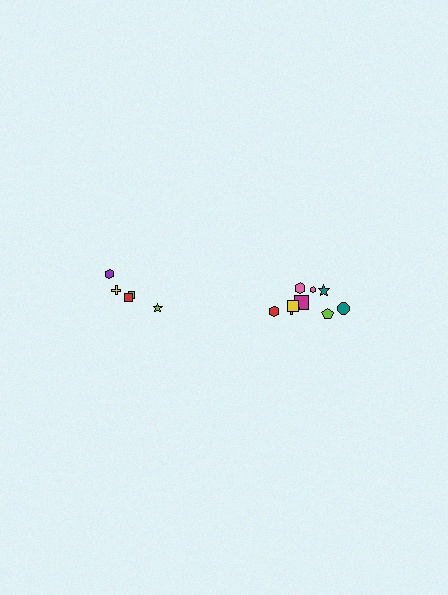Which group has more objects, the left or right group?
The right group.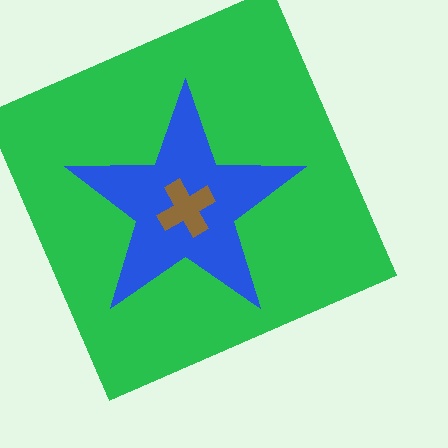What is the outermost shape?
The green square.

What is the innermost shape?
The brown cross.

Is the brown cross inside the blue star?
Yes.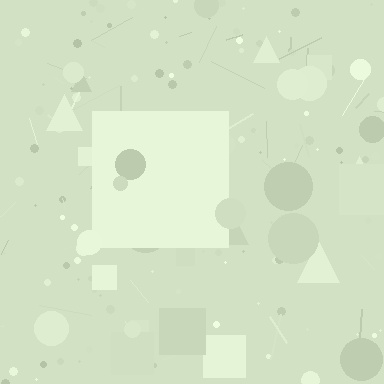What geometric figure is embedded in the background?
A square is embedded in the background.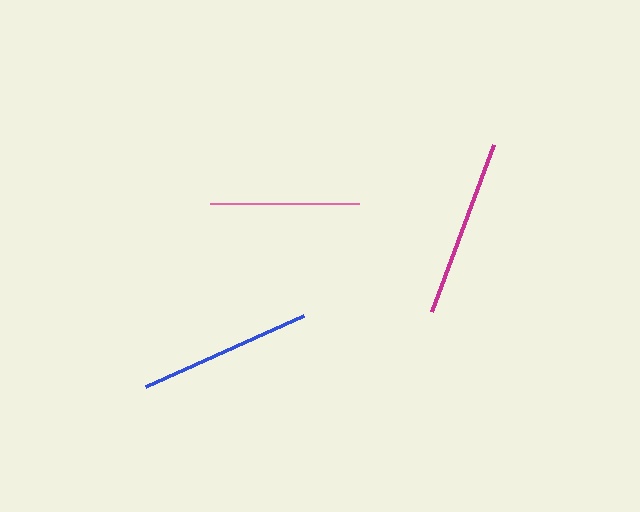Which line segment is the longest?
The magenta line is the longest at approximately 178 pixels.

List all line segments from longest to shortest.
From longest to shortest: magenta, blue, pink.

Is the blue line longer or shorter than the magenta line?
The magenta line is longer than the blue line.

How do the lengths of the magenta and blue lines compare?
The magenta and blue lines are approximately the same length.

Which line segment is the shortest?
The pink line is the shortest at approximately 149 pixels.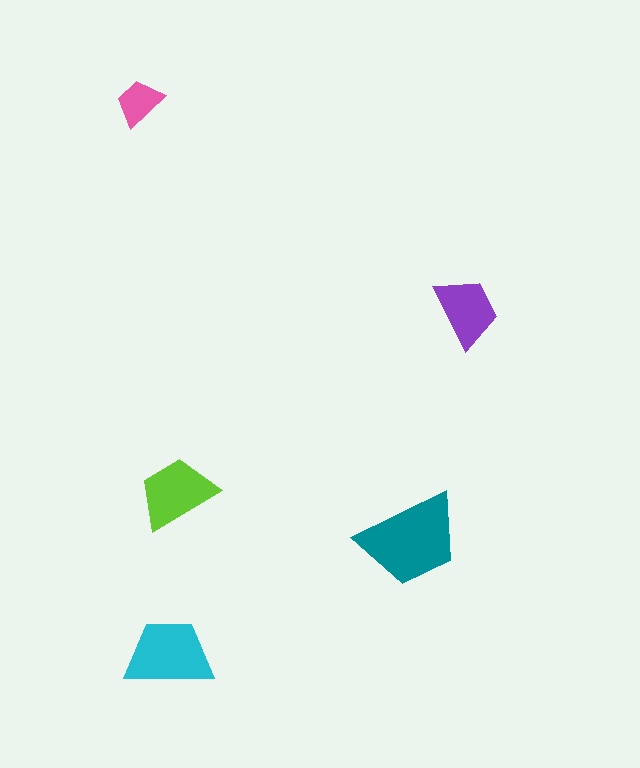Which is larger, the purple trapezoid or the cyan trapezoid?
The cyan one.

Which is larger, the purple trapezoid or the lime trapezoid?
The lime one.